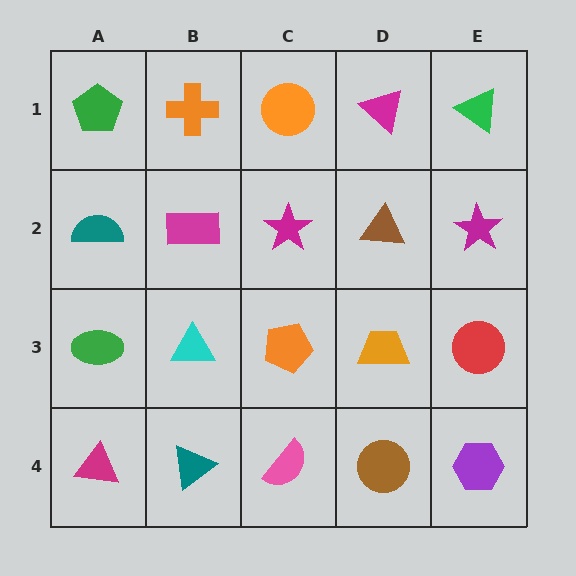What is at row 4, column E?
A purple hexagon.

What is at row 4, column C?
A pink semicircle.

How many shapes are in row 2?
5 shapes.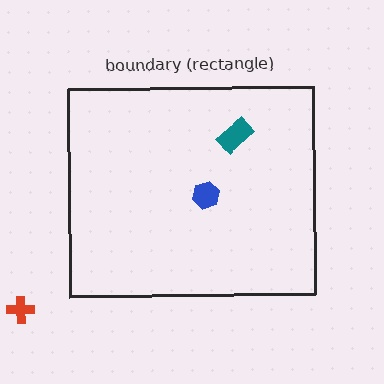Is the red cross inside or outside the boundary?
Outside.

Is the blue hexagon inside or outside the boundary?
Inside.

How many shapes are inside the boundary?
2 inside, 1 outside.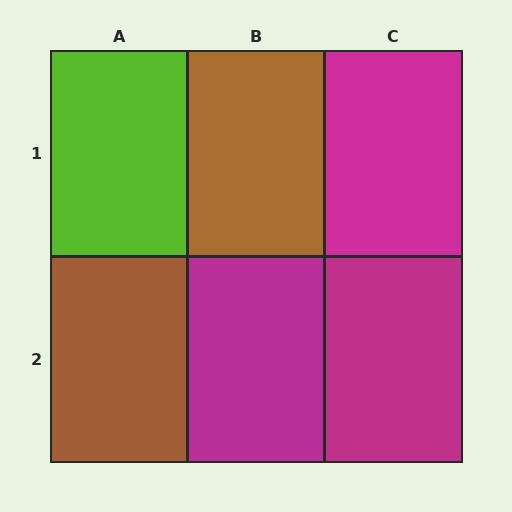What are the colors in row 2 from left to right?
Brown, magenta, magenta.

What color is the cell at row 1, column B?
Brown.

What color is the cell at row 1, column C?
Magenta.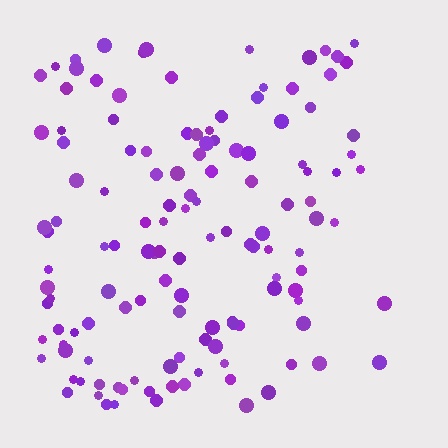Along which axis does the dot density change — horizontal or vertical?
Horizontal.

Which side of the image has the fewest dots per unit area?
The right.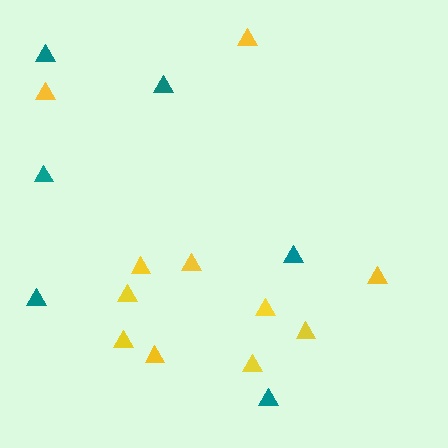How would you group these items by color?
There are 2 groups: one group of yellow triangles (11) and one group of teal triangles (6).